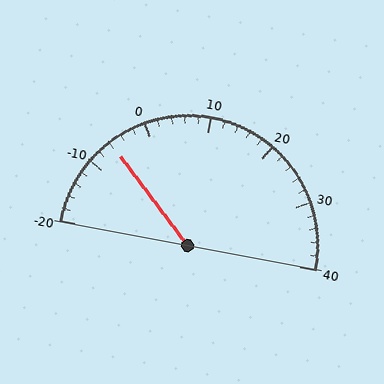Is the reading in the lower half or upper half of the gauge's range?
The reading is in the lower half of the range (-20 to 40).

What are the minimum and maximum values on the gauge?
The gauge ranges from -20 to 40.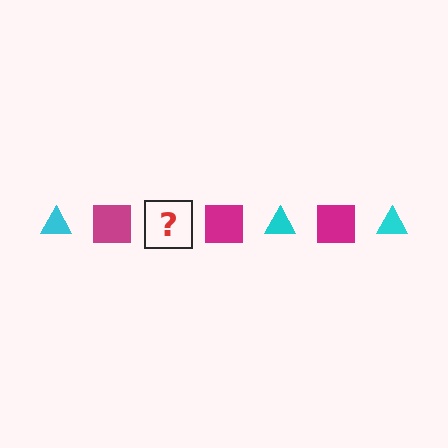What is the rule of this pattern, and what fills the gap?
The rule is that the pattern alternates between cyan triangle and magenta square. The gap should be filled with a cyan triangle.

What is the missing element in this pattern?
The missing element is a cyan triangle.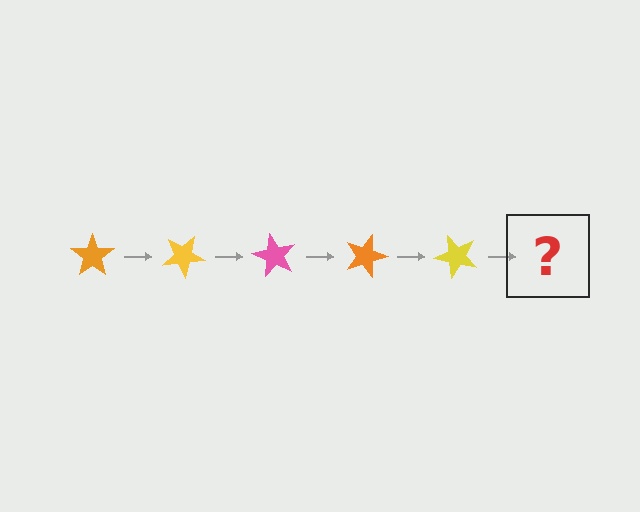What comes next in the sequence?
The next element should be a pink star, rotated 150 degrees from the start.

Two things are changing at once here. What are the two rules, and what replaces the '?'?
The two rules are that it rotates 30 degrees each step and the color cycles through orange, yellow, and pink. The '?' should be a pink star, rotated 150 degrees from the start.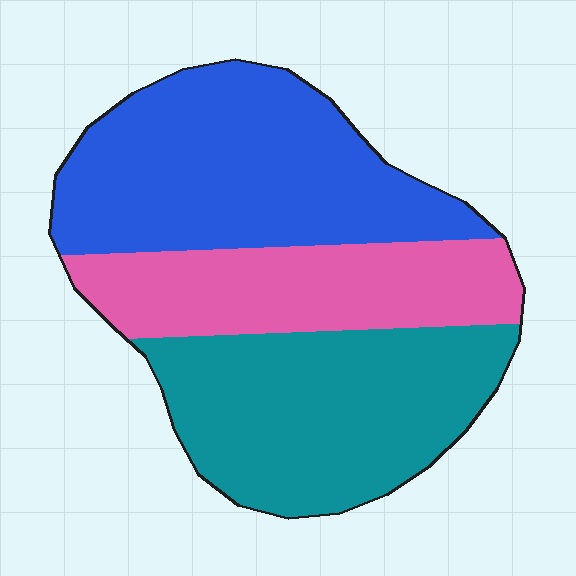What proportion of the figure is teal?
Teal covers about 35% of the figure.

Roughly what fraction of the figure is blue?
Blue takes up about two fifths (2/5) of the figure.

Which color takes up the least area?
Pink, at roughly 25%.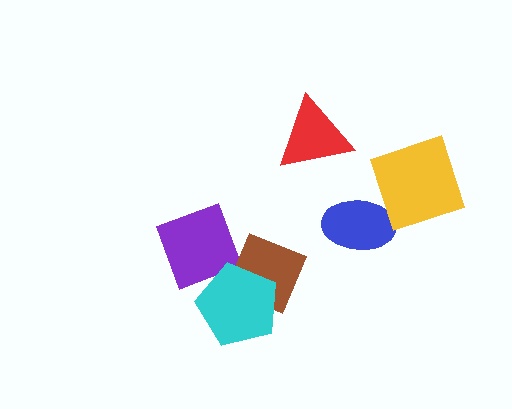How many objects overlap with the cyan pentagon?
2 objects overlap with the cyan pentagon.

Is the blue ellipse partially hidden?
No, no other shape covers it.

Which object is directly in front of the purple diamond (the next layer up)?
The brown diamond is directly in front of the purple diamond.